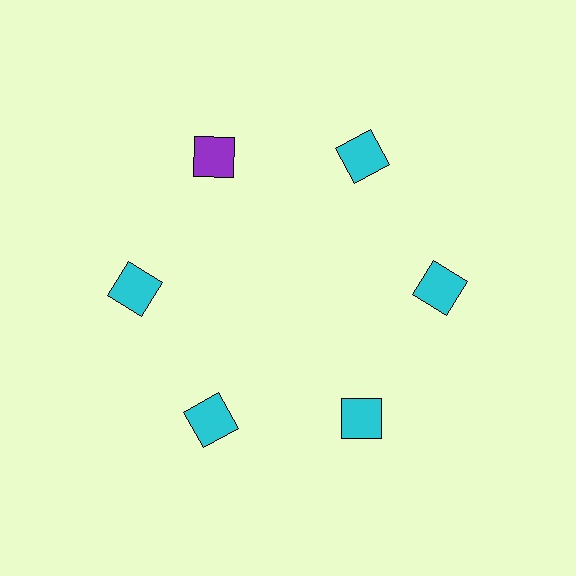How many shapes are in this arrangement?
There are 6 shapes arranged in a ring pattern.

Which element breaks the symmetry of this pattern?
The purple square at roughly the 11 o'clock position breaks the symmetry. All other shapes are cyan squares.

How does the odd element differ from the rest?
It has a different color: purple instead of cyan.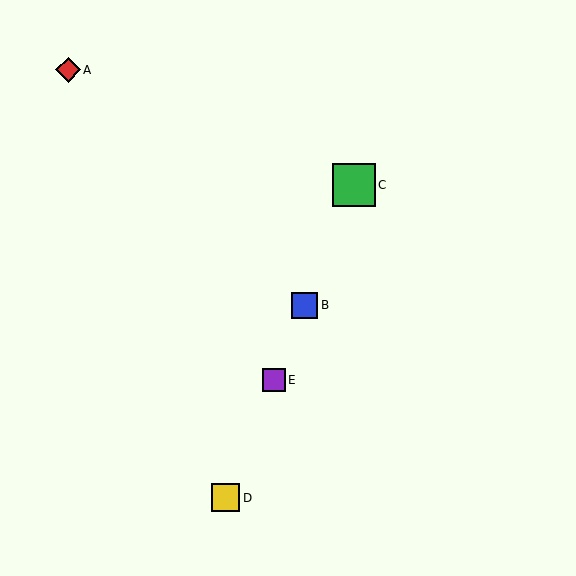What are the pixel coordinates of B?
Object B is at (305, 305).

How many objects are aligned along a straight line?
4 objects (B, C, D, E) are aligned along a straight line.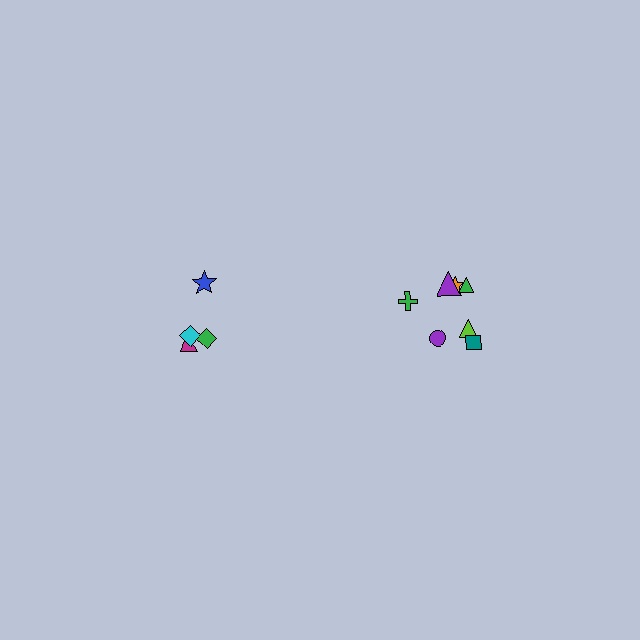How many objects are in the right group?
There are 7 objects.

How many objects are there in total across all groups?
There are 12 objects.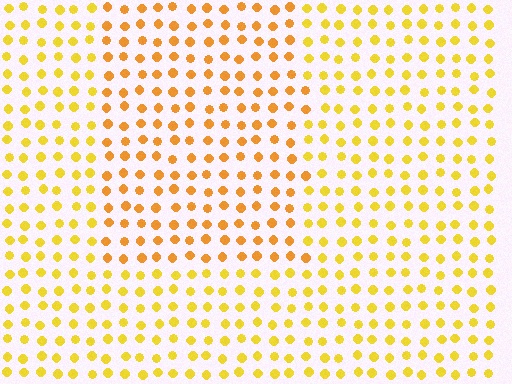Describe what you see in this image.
The image is filled with small yellow elements in a uniform arrangement. A rectangle-shaped region is visible where the elements are tinted to a slightly different hue, forming a subtle color boundary.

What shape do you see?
I see a rectangle.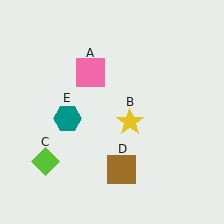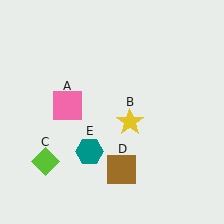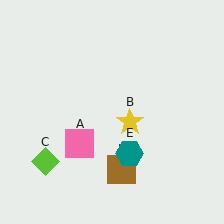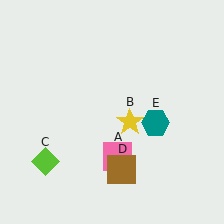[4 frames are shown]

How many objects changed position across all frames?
2 objects changed position: pink square (object A), teal hexagon (object E).